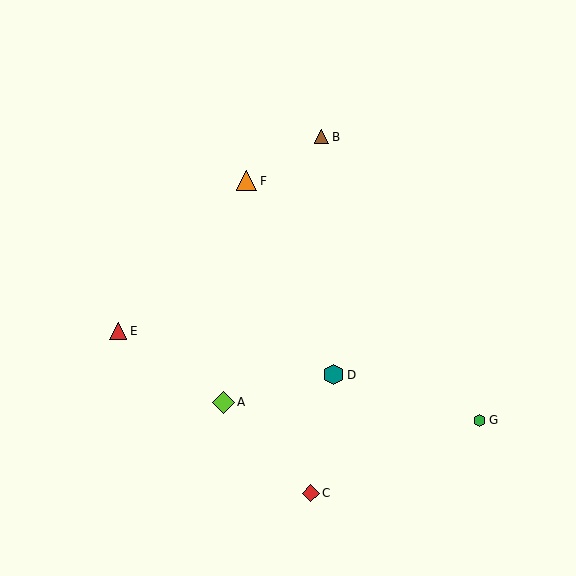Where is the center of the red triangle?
The center of the red triangle is at (118, 331).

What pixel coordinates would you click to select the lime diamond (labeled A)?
Click at (223, 403) to select the lime diamond A.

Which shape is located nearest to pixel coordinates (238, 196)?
The orange triangle (labeled F) at (247, 181) is nearest to that location.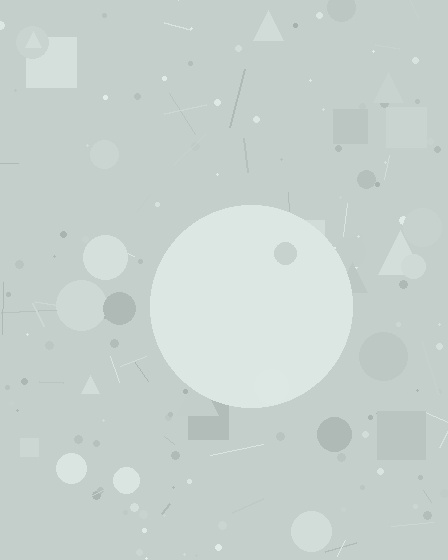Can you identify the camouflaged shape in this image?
The camouflaged shape is a circle.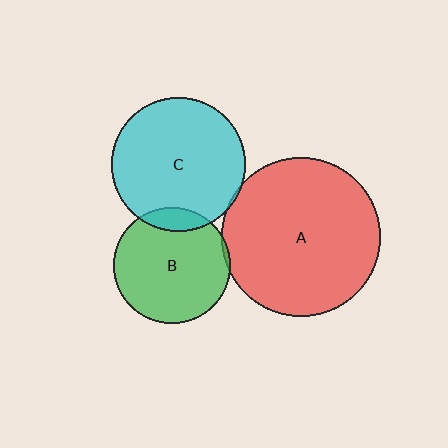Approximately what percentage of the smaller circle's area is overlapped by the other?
Approximately 5%.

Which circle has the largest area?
Circle A (red).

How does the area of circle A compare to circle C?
Approximately 1.4 times.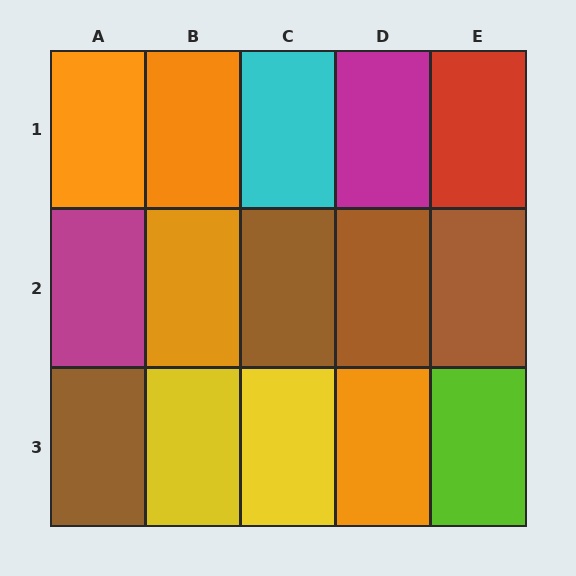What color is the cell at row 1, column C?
Cyan.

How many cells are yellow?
2 cells are yellow.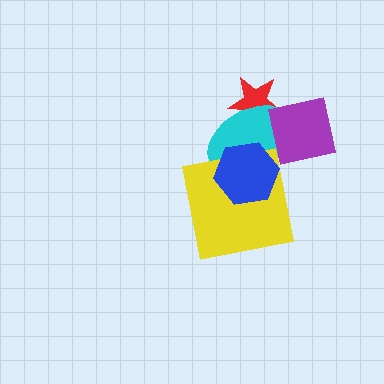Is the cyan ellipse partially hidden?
Yes, it is partially covered by another shape.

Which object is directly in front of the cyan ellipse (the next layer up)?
The purple square is directly in front of the cyan ellipse.